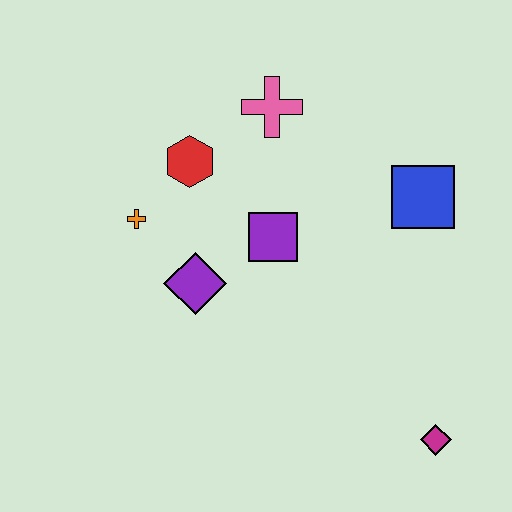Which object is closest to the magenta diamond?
The blue square is closest to the magenta diamond.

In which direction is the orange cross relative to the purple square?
The orange cross is to the left of the purple square.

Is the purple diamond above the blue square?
No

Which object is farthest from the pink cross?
The magenta diamond is farthest from the pink cross.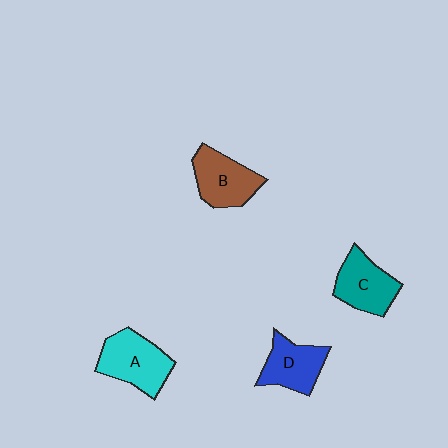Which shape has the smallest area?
Shape D (blue).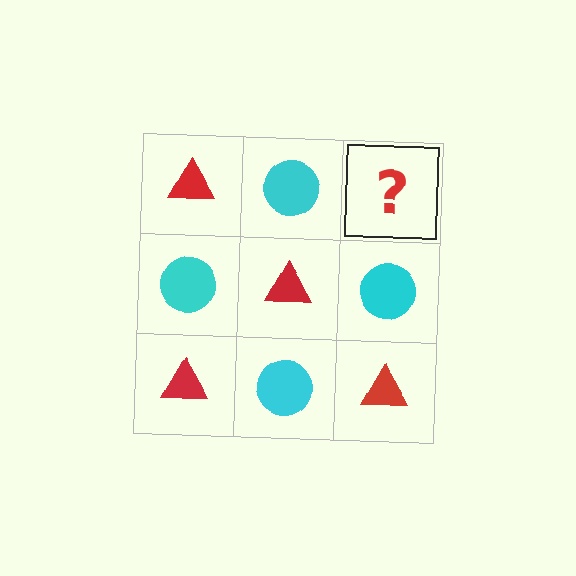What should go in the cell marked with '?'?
The missing cell should contain a red triangle.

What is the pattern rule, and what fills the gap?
The rule is that it alternates red triangle and cyan circle in a checkerboard pattern. The gap should be filled with a red triangle.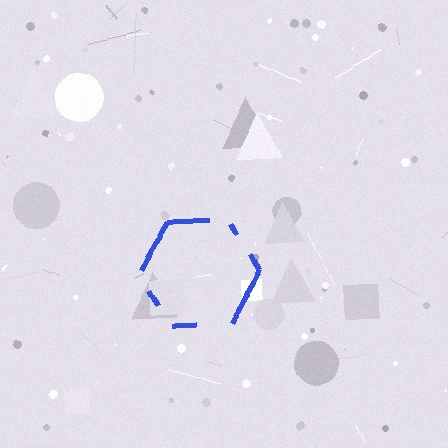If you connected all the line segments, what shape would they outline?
They would outline a hexagon.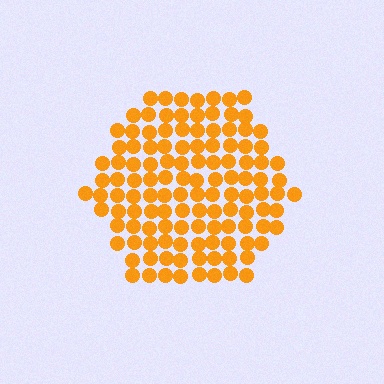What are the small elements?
The small elements are circles.